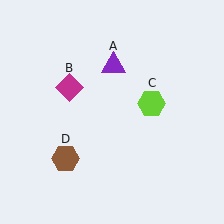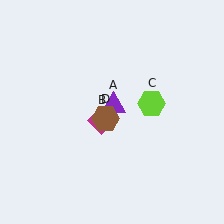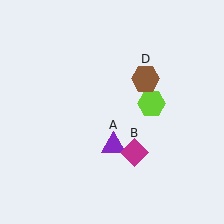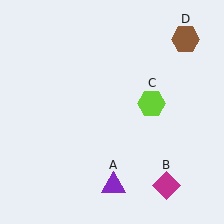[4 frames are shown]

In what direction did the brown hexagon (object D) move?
The brown hexagon (object D) moved up and to the right.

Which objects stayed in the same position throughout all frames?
Lime hexagon (object C) remained stationary.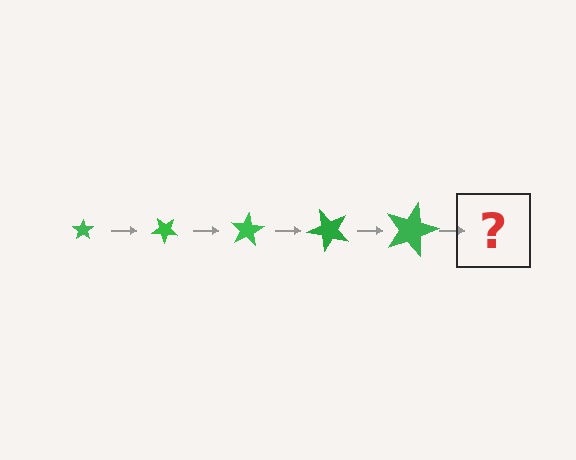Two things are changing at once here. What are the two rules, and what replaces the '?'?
The two rules are that the star grows larger each step and it rotates 40 degrees each step. The '?' should be a star, larger than the previous one and rotated 200 degrees from the start.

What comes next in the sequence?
The next element should be a star, larger than the previous one and rotated 200 degrees from the start.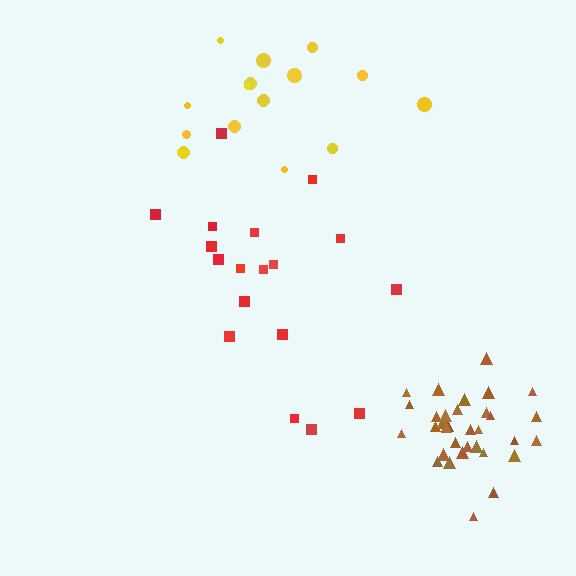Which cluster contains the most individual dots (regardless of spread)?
Brown (34).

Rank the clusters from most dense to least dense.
brown, yellow, red.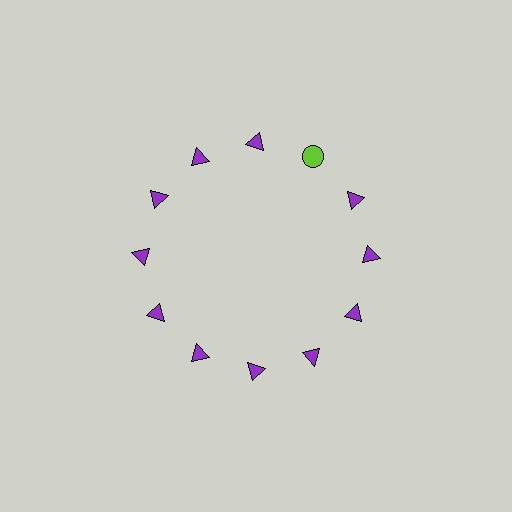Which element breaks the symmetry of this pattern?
The lime circle at roughly the 1 o'clock position breaks the symmetry. All other shapes are purple triangles.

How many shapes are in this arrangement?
There are 12 shapes arranged in a ring pattern.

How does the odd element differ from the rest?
It differs in both color (lime instead of purple) and shape (circle instead of triangle).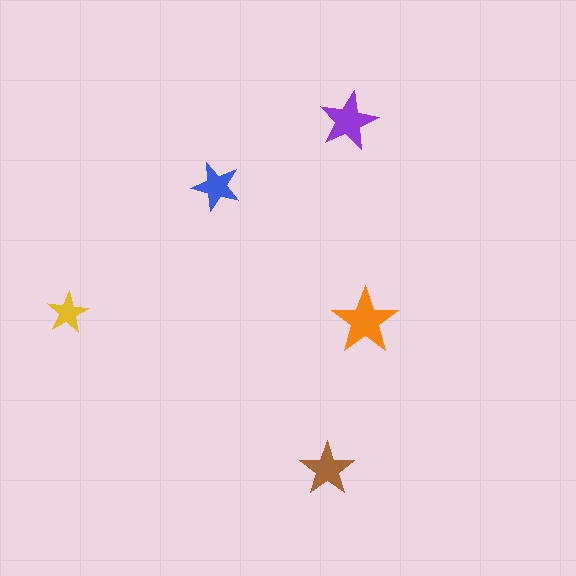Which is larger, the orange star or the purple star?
The orange one.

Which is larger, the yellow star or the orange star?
The orange one.